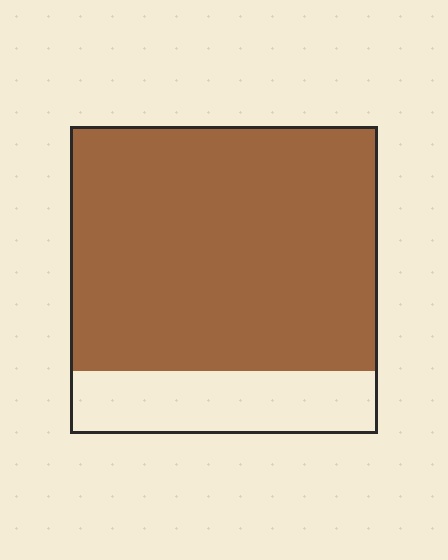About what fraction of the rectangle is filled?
About four fifths (4/5).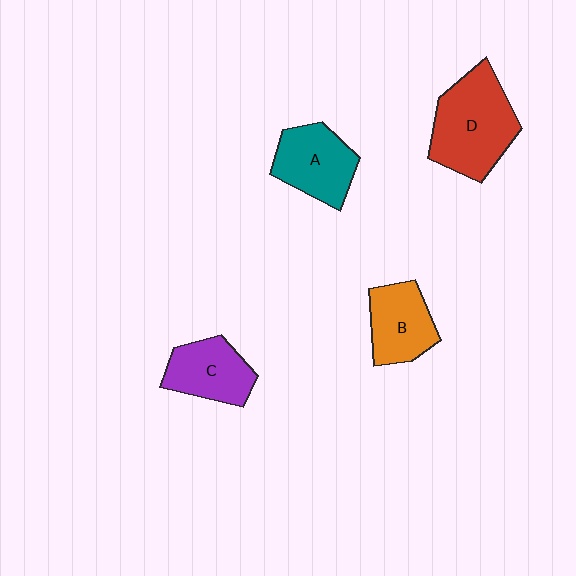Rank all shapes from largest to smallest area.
From largest to smallest: D (red), A (teal), C (purple), B (orange).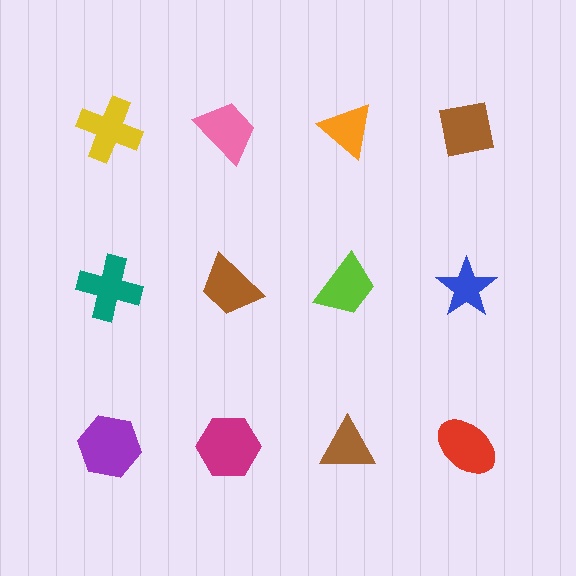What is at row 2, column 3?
A lime trapezoid.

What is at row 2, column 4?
A blue star.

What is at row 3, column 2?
A magenta hexagon.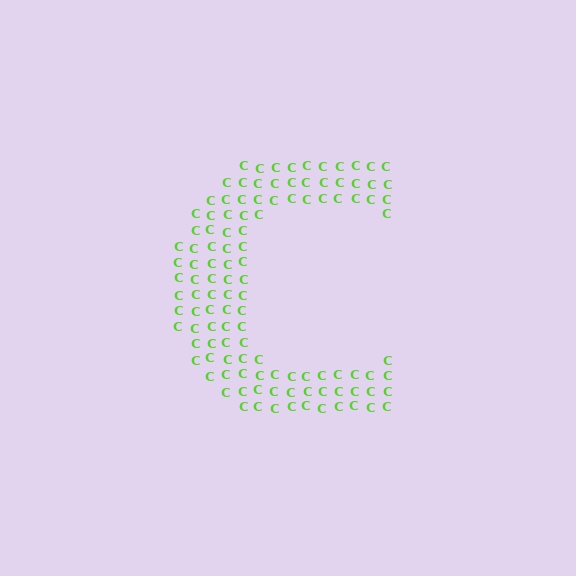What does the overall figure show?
The overall figure shows the letter C.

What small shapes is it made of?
It is made of small letter C's.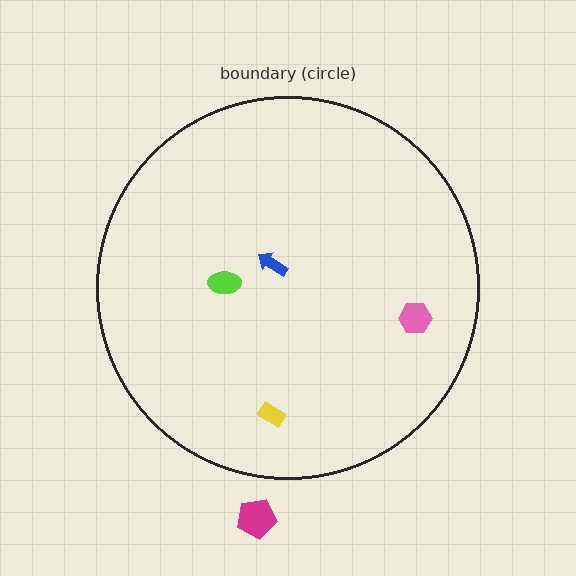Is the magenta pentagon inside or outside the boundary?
Outside.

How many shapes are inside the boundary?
4 inside, 1 outside.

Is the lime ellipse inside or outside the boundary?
Inside.